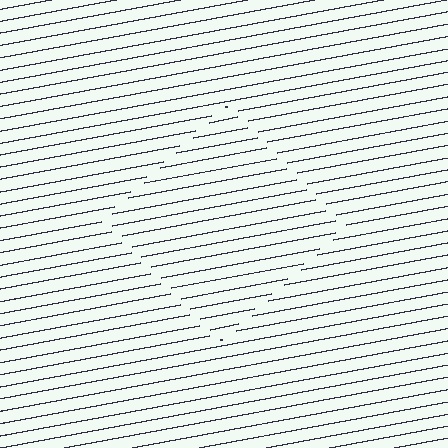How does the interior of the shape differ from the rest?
The interior of the shape contains the same grating, shifted by half a period — the contour is defined by the phase discontinuity where line-ends from the inner and outer gratings abut.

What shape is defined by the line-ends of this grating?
An illusory square. The interior of the shape contains the same grating, shifted by half a period — the contour is defined by the phase discontinuity where line-ends from the inner and outer gratings abut.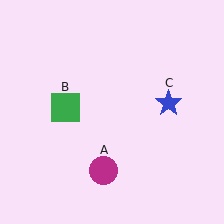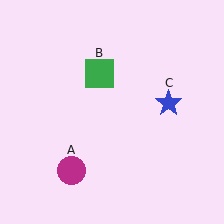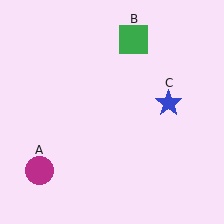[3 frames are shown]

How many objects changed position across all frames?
2 objects changed position: magenta circle (object A), green square (object B).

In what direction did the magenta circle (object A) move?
The magenta circle (object A) moved left.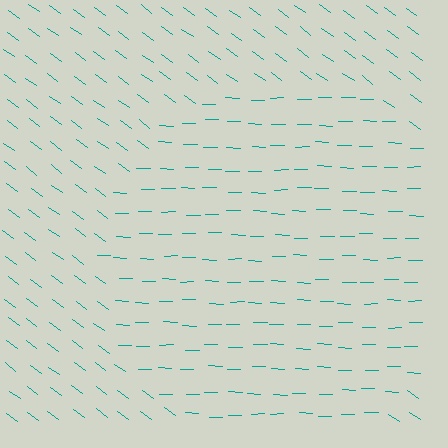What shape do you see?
I see a circle.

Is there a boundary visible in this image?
Yes, there is a texture boundary formed by a change in line orientation.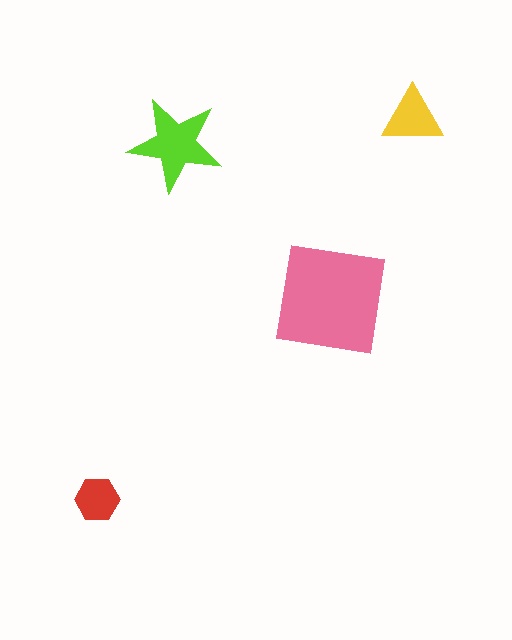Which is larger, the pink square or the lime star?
The pink square.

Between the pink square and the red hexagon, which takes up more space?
The pink square.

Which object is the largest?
The pink square.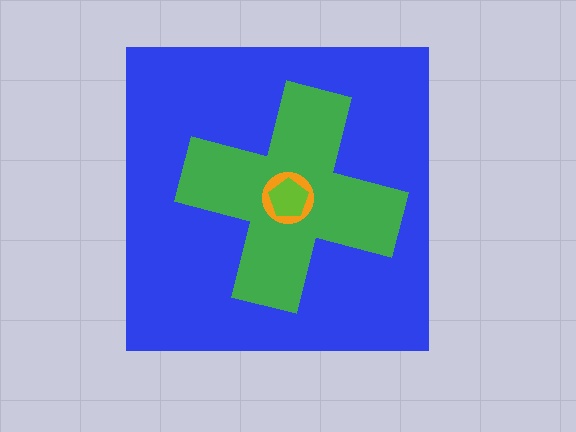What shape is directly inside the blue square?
The green cross.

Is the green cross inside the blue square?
Yes.